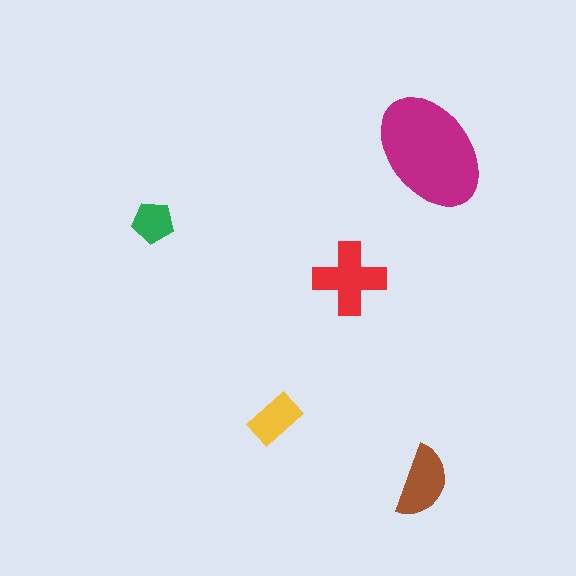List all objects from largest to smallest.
The magenta ellipse, the red cross, the brown semicircle, the yellow rectangle, the green pentagon.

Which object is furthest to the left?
The green pentagon is leftmost.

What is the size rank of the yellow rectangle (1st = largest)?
4th.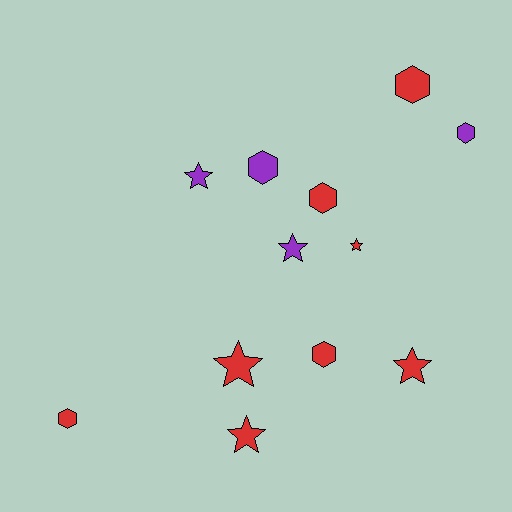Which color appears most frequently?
Red, with 8 objects.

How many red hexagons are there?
There are 4 red hexagons.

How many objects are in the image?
There are 12 objects.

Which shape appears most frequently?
Hexagon, with 6 objects.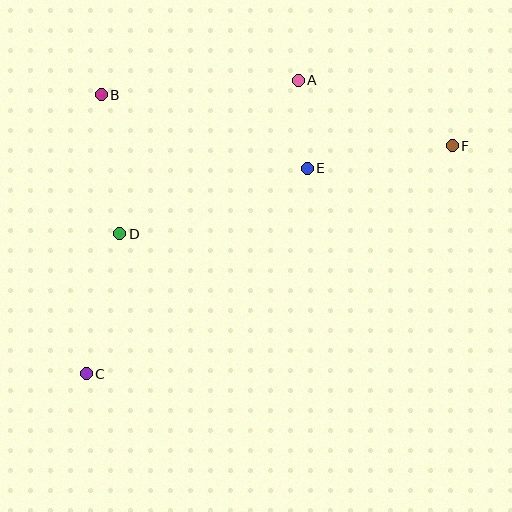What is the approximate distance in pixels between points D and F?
The distance between D and F is approximately 344 pixels.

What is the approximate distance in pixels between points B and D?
The distance between B and D is approximately 140 pixels.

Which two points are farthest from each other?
Points C and F are farthest from each other.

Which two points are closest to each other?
Points A and E are closest to each other.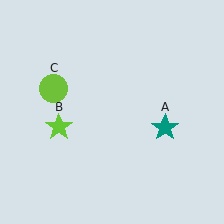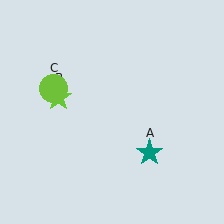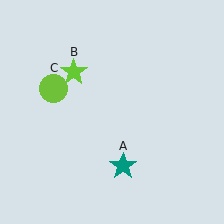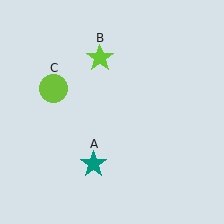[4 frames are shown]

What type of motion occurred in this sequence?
The teal star (object A), lime star (object B) rotated clockwise around the center of the scene.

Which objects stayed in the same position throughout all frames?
Lime circle (object C) remained stationary.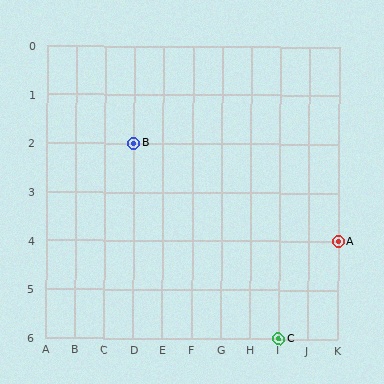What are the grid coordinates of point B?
Point B is at grid coordinates (D, 2).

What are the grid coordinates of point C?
Point C is at grid coordinates (I, 6).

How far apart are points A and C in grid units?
Points A and C are 2 columns and 2 rows apart (about 2.8 grid units diagonally).